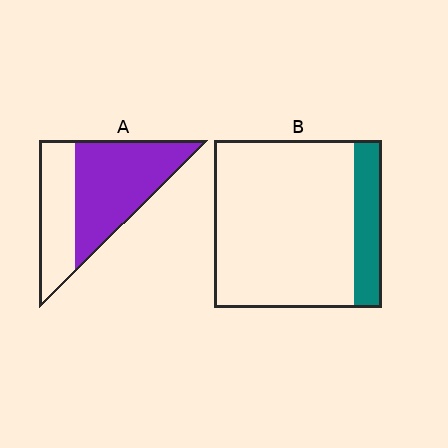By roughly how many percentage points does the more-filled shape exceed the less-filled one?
By roughly 45 percentage points (A over B).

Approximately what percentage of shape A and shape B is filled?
A is approximately 60% and B is approximately 15%.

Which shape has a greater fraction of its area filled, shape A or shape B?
Shape A.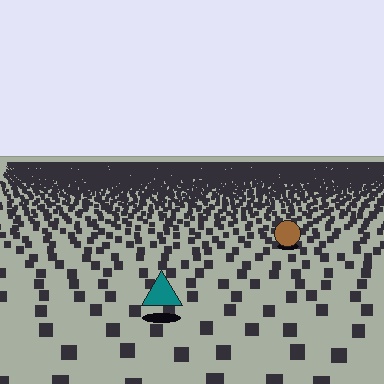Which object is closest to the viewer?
The teal triangle is closest. The texture marks near it are larger and more spread out.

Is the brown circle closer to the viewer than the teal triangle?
No. The teal triangle is closer — you can tell from the texture gradient: the ground texture is coarser near it.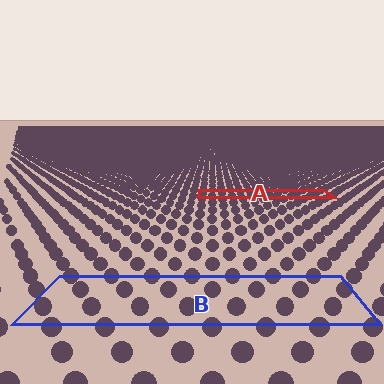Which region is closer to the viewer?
Region B is closer. The texture elements there are larger and more spread out.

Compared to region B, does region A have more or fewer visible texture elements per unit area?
Region A has more texture elements per unit area — they are packed more densely because it is farther away.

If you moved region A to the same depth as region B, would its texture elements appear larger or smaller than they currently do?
They would appear larger. At a closer depth, the same texture elements are projected at a bigger on-screen size.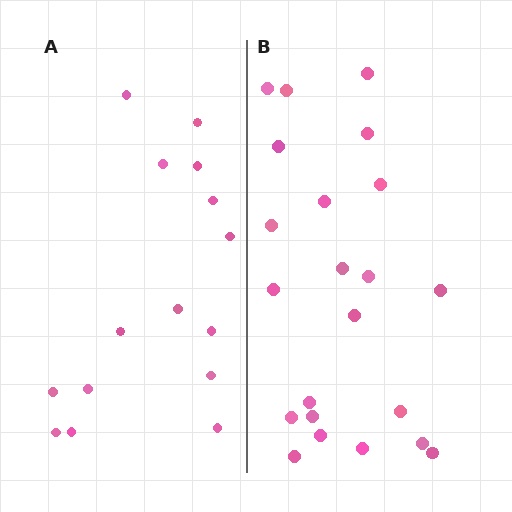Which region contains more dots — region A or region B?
Region B (the right region) has more dots.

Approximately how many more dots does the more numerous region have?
Region B has roughly 8 or so more dots than region A.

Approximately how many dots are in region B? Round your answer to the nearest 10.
About 20 dots. (The exact count is 22, which rounds to 20.)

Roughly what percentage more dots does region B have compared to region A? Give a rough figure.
About 45% more.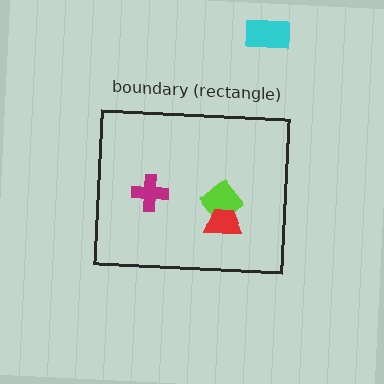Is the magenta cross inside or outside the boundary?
Inside.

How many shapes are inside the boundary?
3 inside, 1 outside.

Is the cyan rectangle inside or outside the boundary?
Outside.